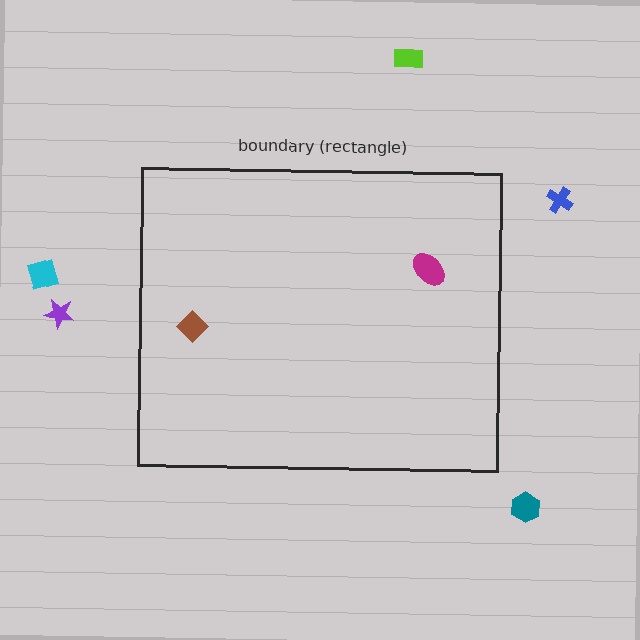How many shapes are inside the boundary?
2 inside, 5 outside.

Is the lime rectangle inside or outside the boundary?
Outside.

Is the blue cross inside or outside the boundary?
Outside.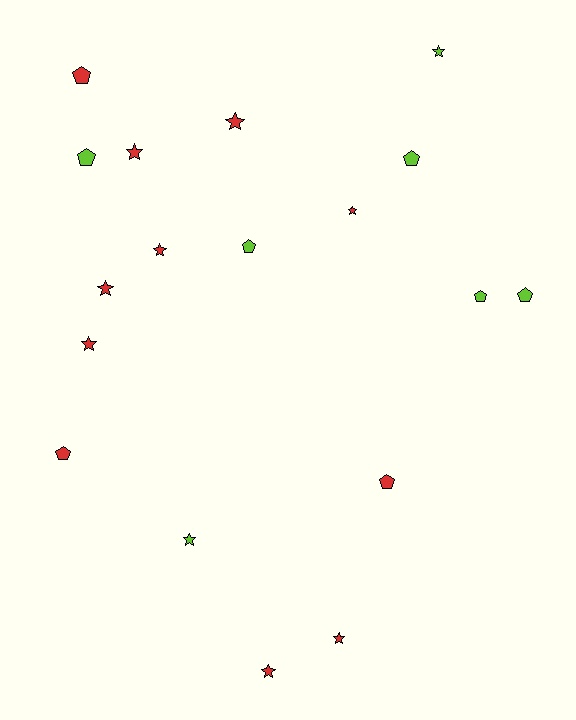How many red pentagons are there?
There are 3 red pentagons.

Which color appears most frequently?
Red, with 11 objects.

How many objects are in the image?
There are 18 objects.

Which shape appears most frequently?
Star, with 10 objects.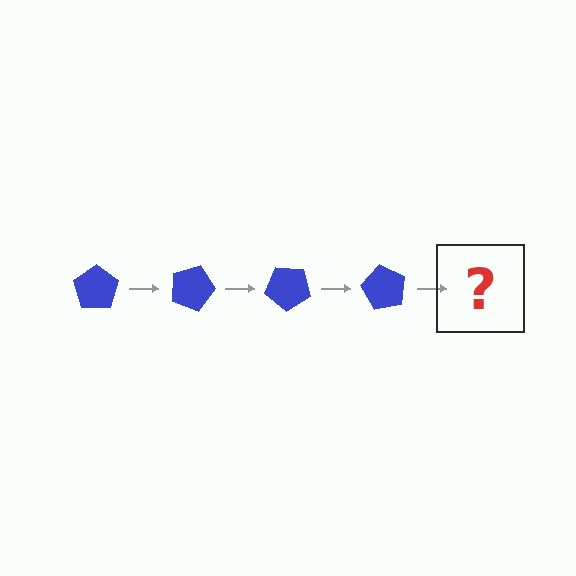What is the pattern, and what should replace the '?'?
The pattern is that the pentagon rotates 20 degrees each step. The '?' should be a blue pentagon rotated 80 degrees.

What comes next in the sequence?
The next element should be a blue pentagon rotated 80 degrees.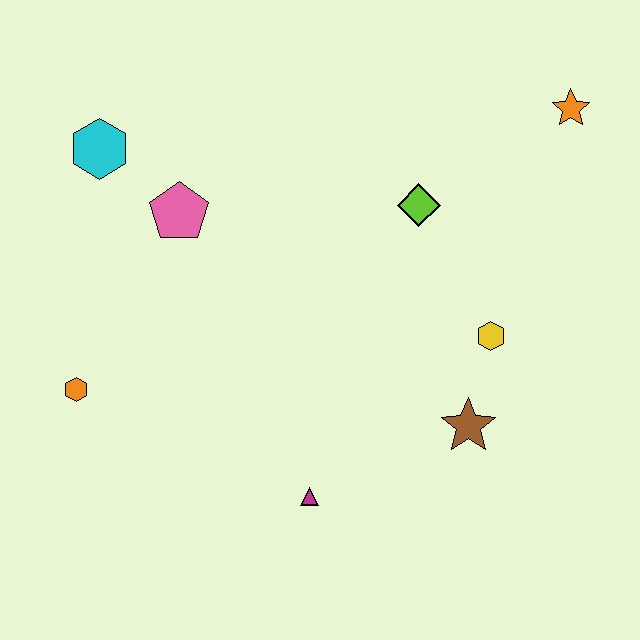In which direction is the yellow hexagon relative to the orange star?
The yellow hexagon is below the orange star.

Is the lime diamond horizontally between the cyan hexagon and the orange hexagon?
No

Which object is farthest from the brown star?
The cyan hexagon is farthest from the brown star.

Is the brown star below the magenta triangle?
No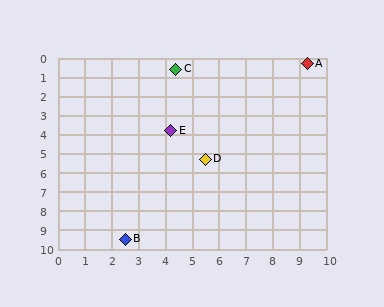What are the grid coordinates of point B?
Point B is at approximately (2.5, 9.5).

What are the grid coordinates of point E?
Point E is at approximately (4.2, 3.8).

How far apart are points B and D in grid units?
Points B and D are about 5.2 grid units apart.